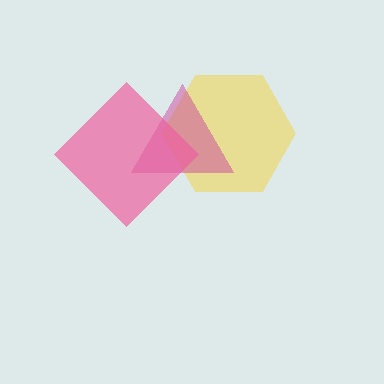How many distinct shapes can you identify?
There are 3 distinct shapes: a yellow hexagon, a magenta triangle, a pink diamond.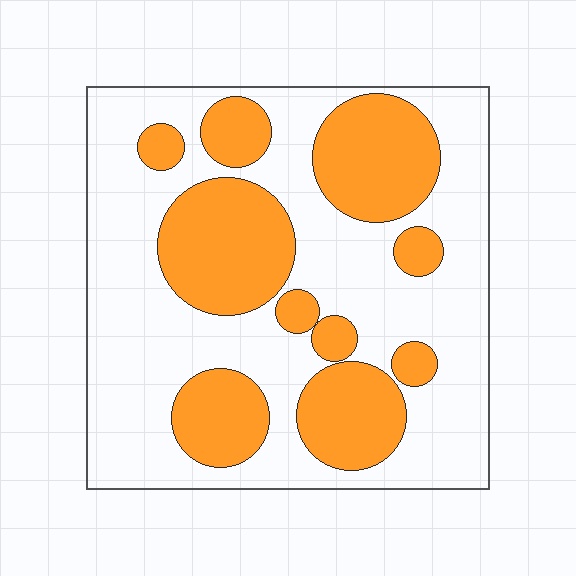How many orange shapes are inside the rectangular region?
10.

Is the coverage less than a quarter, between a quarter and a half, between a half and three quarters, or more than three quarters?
Between a quarter and a half.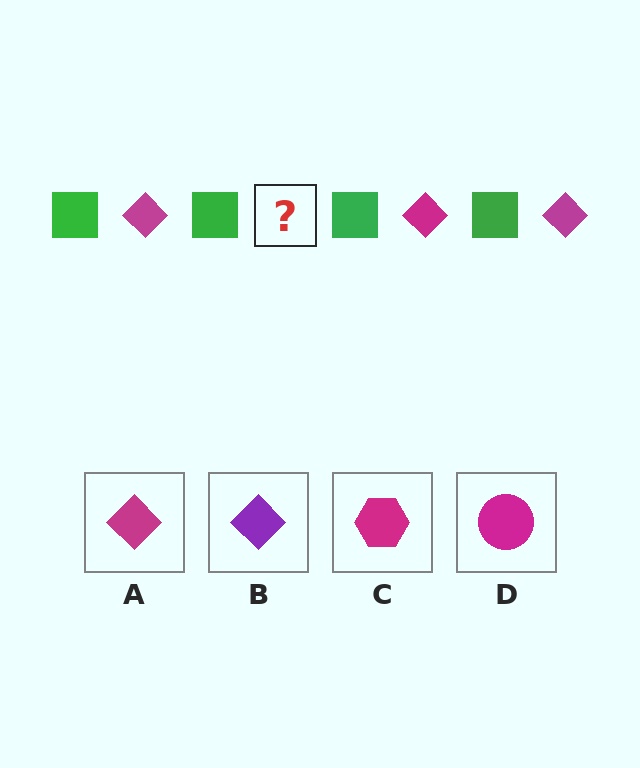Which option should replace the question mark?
Option A.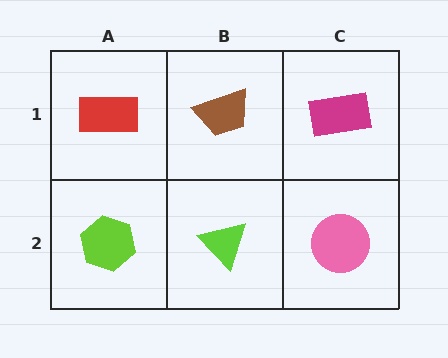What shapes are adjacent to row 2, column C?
A magenta rectangle (row 1, column C), a lime triangle (row 2, column B).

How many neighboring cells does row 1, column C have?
2.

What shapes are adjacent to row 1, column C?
A pink circle (row 2, column C), a brown trapezoid (row 1, column B).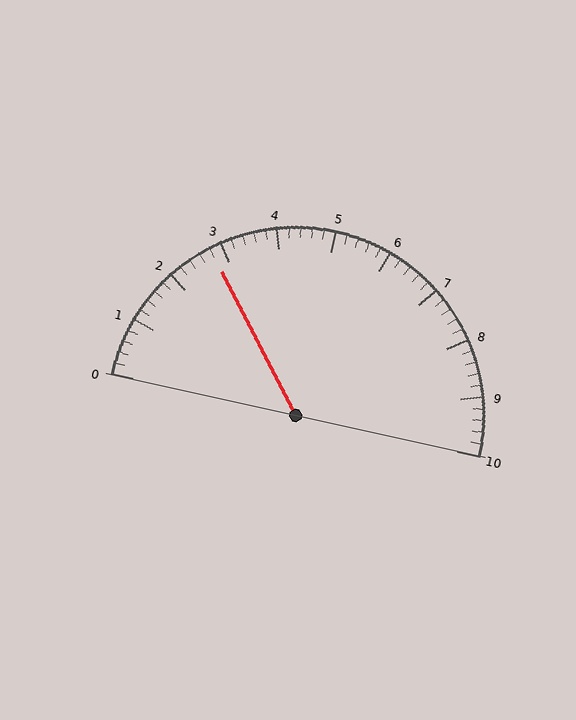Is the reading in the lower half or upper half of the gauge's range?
The reading is in the lower half of the range (0 to 10).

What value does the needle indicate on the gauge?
The needle indicates approximately 2.8.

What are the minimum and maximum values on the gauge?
The gauge ranges from 0 to 10.